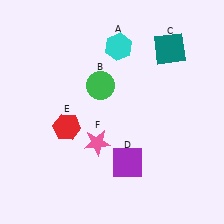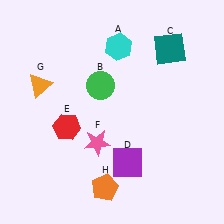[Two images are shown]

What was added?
An orange triangle (G), an orange pentagon (H) were added in Image 2.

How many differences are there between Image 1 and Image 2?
There are 2 differences between the two images.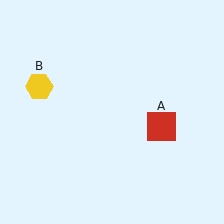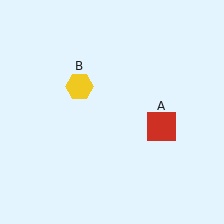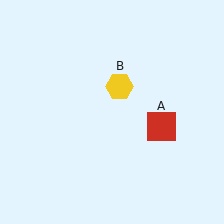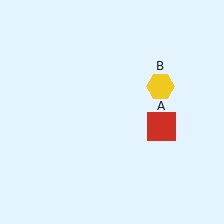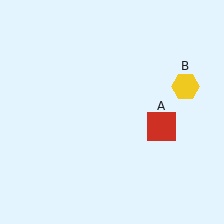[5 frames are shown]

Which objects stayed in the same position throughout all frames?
Red square (object A) remained stationary.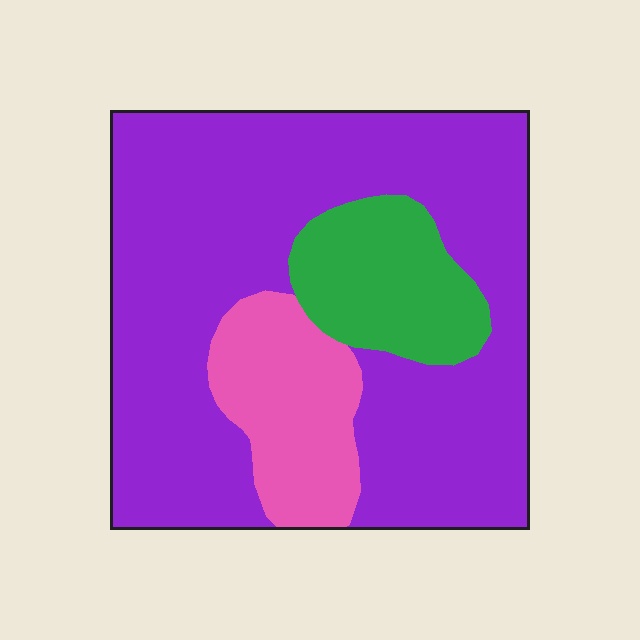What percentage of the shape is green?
Green takes up less than a sixth of the shape.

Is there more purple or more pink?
Purple.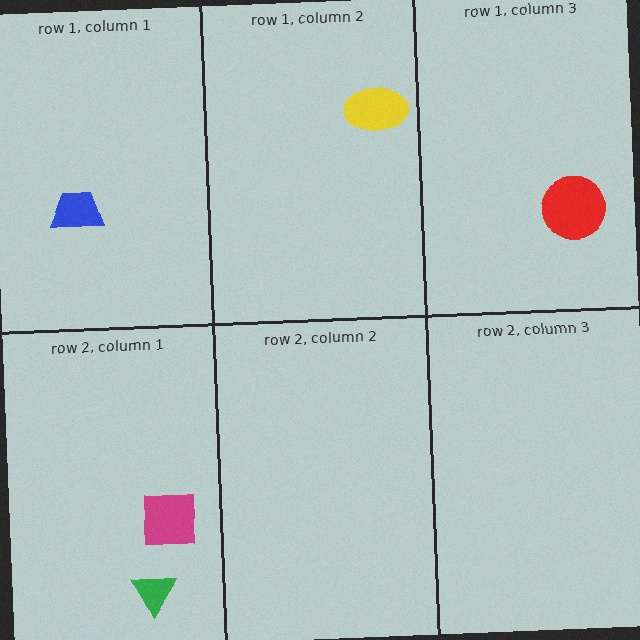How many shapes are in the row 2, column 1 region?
2.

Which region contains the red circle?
The row 1, column 3 region.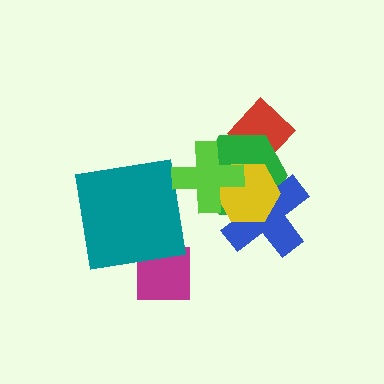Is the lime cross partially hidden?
No, no other shape covers it.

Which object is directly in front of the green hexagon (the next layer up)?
The blue cross is directly in front of the green hexagon.